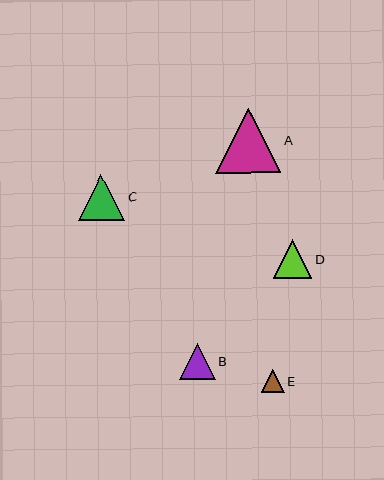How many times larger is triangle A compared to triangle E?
Triangle A is approximately 2.8 times the size of triangle E.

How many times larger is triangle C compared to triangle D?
Triangle C is approximately 1.2 times the size of triangle D.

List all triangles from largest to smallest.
From largest to smallest: A, C, D, B, E.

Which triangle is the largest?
Triangle A is the largest with a size of approximately 65 pixels.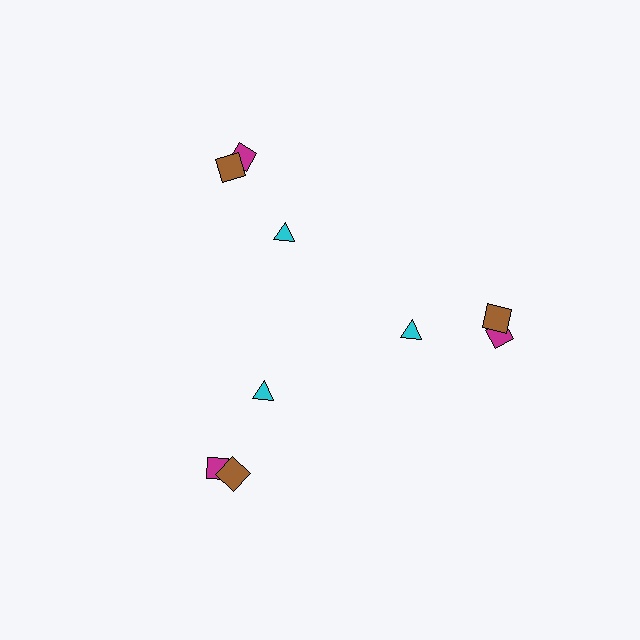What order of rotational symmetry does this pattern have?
This pattern has 3-fold rotational symmetry.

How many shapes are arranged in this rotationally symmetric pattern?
There are 9 shapes, arranged in 3 groups of 3.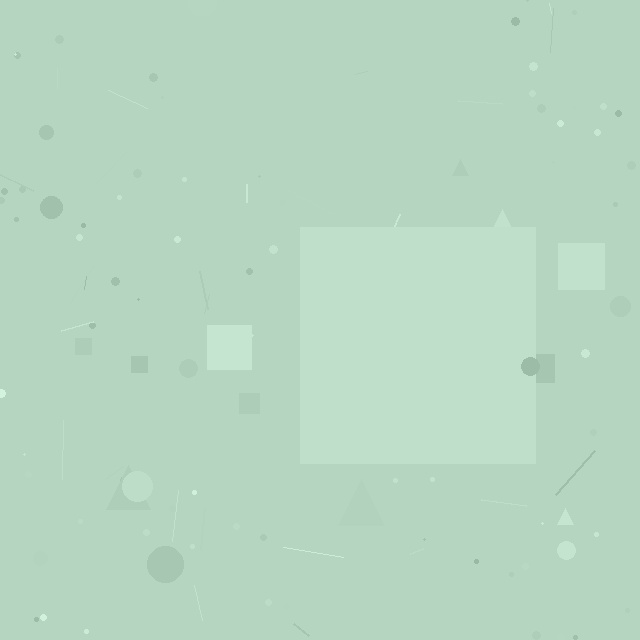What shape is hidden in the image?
A square is hidden in the image.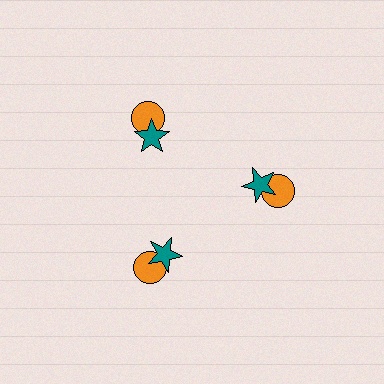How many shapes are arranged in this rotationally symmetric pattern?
There are 6 shapes, arranged in 3 groups of 2.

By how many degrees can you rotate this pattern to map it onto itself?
The pattern maps onto itself every 120 degrees of rotation.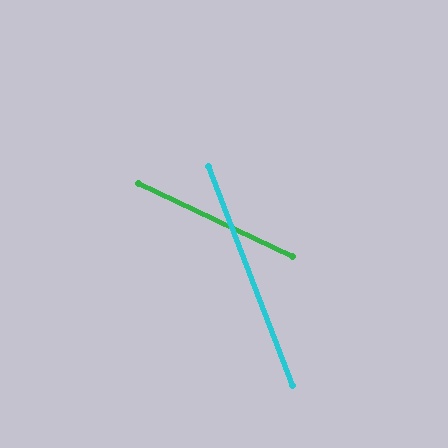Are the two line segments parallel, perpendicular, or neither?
Neither parallel nor perpendicular — they differ by about 44°.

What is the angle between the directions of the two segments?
Approximately 44 degrees.